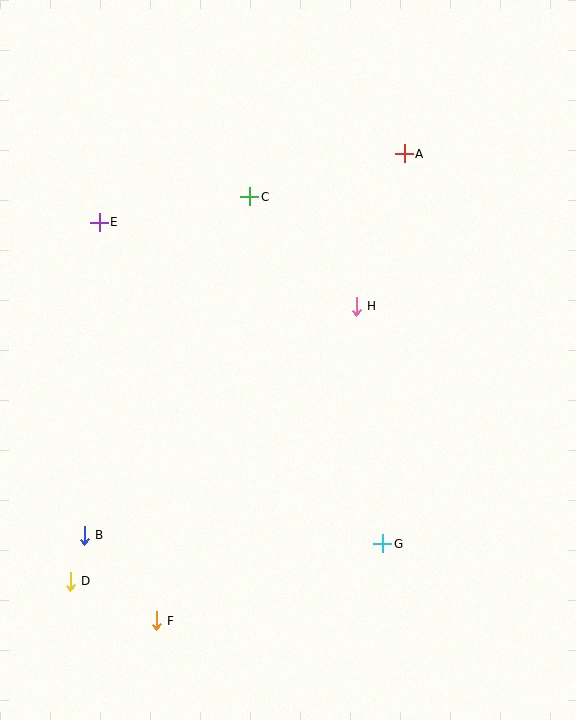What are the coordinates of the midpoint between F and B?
The midpoint between F and B is at (120, 578).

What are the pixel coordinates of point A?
Point A is at (404, 154).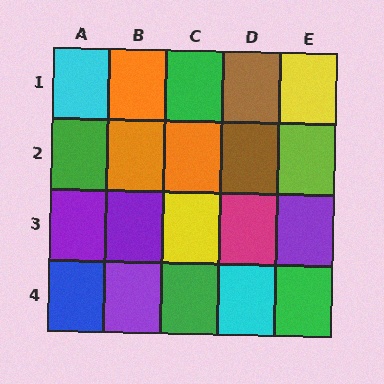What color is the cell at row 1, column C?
Green.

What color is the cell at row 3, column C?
Yellow.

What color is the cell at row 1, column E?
Yellow.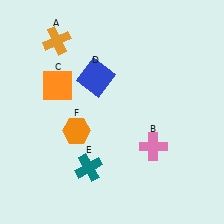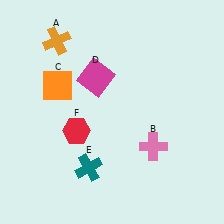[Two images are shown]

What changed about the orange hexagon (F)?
In Image 1, F is orange. In Image 2, it changed to red.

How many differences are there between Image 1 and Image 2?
There are 2 differences between the two images.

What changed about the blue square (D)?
In Image 1, D is blue. In Image 2, it changed to magenta.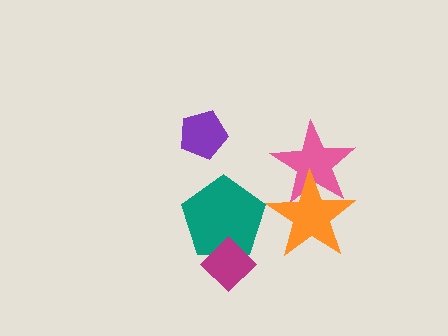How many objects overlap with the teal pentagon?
1 object overlaps with the teal pentagon.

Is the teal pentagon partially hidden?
Yes, it is partially covered by another shape.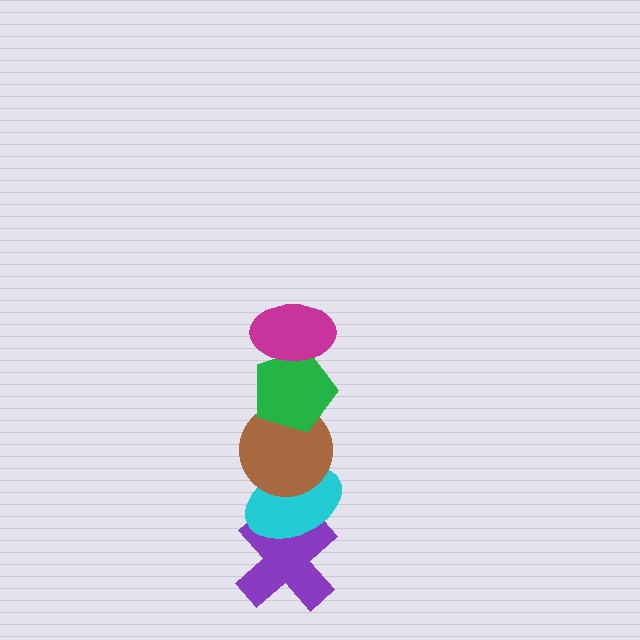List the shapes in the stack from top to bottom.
From top to bottom: the magenta ellipse, the green pentagon, the brown circle, the cyan ellipse, the purple cross.